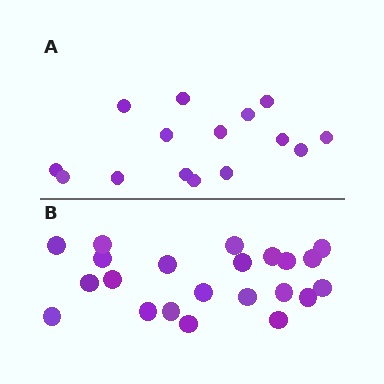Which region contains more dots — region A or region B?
Region B (the bottom region) has more dots.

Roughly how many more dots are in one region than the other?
Region B has roughly 8 or so more dots than region A.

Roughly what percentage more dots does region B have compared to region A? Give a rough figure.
About 45% more.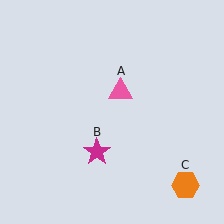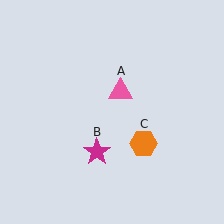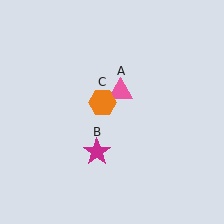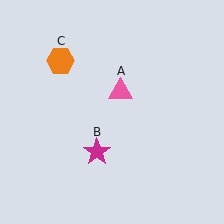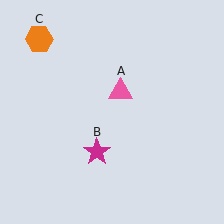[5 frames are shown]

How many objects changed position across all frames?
1 object changed position: orange hexagon (object C).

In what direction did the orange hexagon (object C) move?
The orange hexagon (object C) moved up and to the left.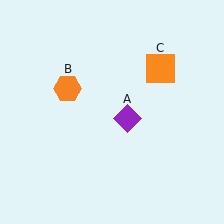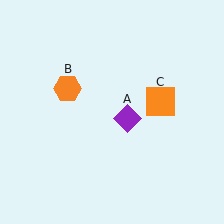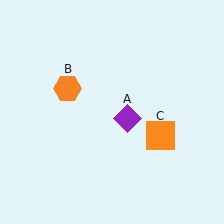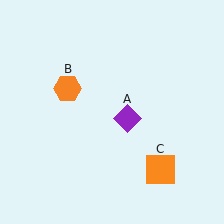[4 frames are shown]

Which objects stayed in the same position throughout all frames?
Purple diamond (object A) and orange hexagon (object B) remained stationary.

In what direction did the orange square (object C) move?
The orange square (object C) moved down.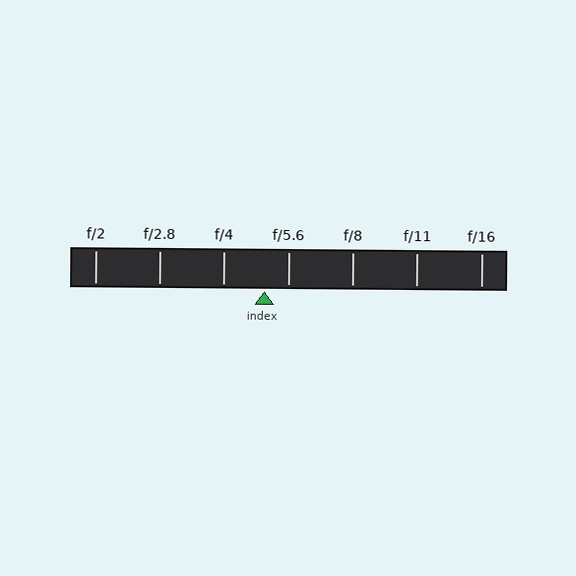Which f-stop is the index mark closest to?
The index mark is closest to f/5.6.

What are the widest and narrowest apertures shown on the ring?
The widest aperture shown is f/2 and the narrowest is f/16.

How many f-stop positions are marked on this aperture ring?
There are 7 f-stop positions marked.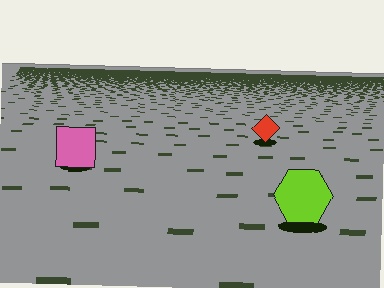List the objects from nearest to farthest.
From nearest to farthest: the lime hexagon, the pink square, the red diamond.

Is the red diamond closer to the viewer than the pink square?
No. The pink square is closer — you can tell from the texture gradient: the ground texture is coarser near it.